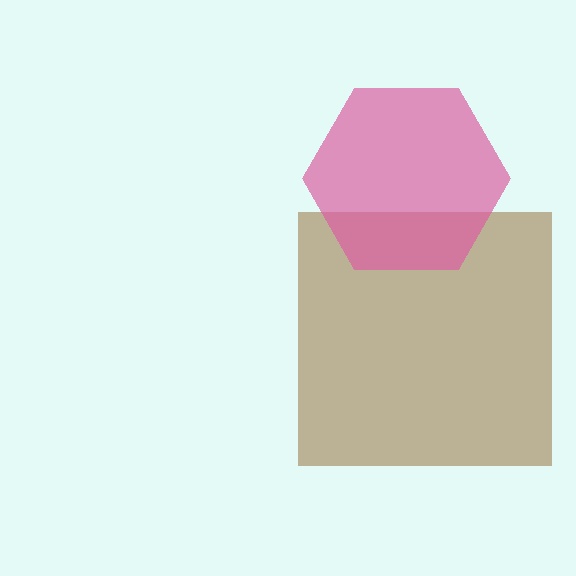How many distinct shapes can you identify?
There are 2 distinct shapes: a brown square, a pink hexagon.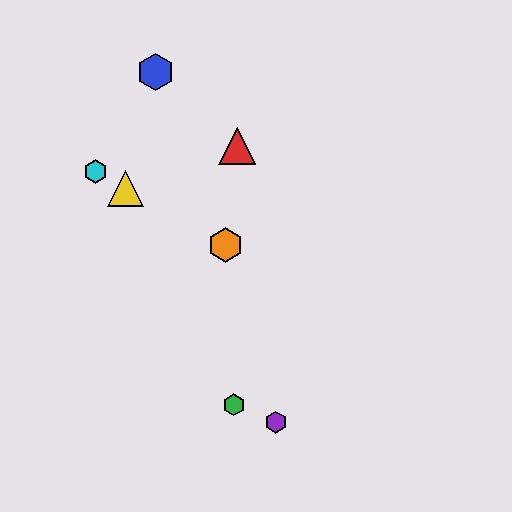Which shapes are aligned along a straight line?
The yellow triangle, the orange hexagon, the cyan hexagon are aligned along a straight line.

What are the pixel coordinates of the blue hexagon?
The blue hexagon is at (155, 72).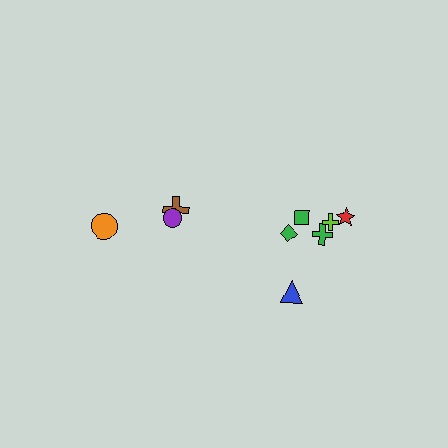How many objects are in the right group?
There are 6 objects.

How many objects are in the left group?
There are 3 objects.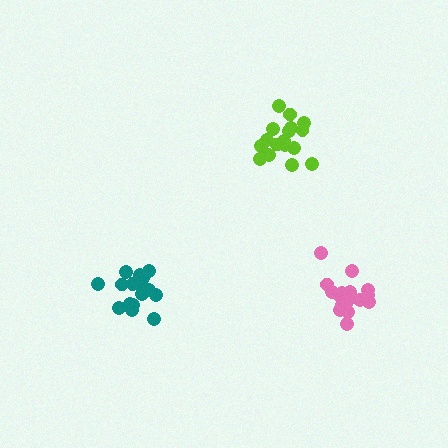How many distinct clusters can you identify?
There are 3 distinct clusters.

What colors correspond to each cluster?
The clusters are colored: pink, lime, teal.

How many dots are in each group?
Group 1: 18 dots, Group 2: 17 dots, Group 3: 17 dots (52 total).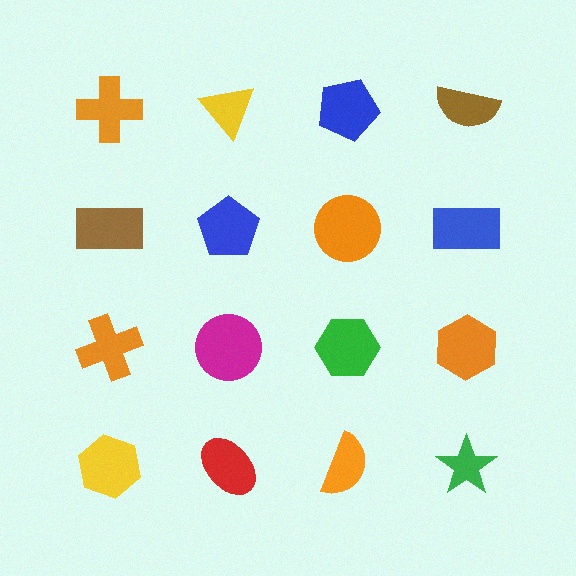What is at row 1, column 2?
A yellow triangle.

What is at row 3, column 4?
An orange hexagon.